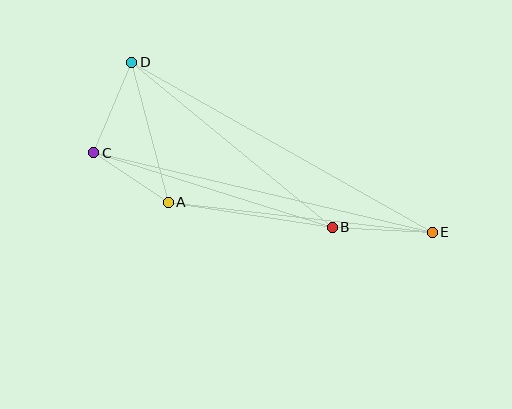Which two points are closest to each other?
Points A and C are closest to each other.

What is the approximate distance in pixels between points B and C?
The distance between B and C is approximately 250 pixels.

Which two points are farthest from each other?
Points C and E are farthest from each other.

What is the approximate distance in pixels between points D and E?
The distance between D and E is approximately 345 pixels.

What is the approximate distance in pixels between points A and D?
The distance between A and D is approximately 145 pixels.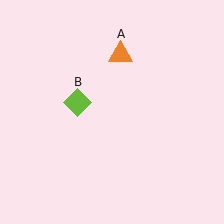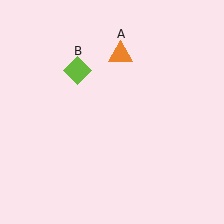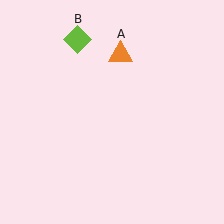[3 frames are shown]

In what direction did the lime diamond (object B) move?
The lime diamond (object B) moved up.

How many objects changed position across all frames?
1 object changed position: lime diamond (object B).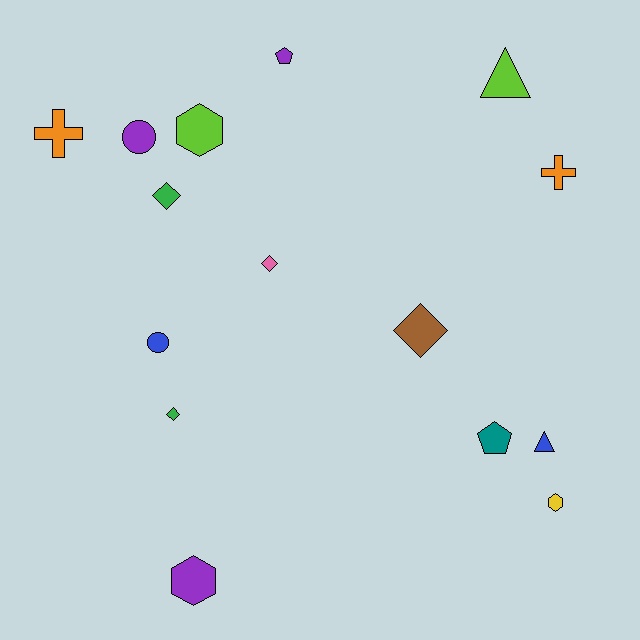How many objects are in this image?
There are 15 objects.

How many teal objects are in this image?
There is 1 teal object.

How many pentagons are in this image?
There are 2 pentagons.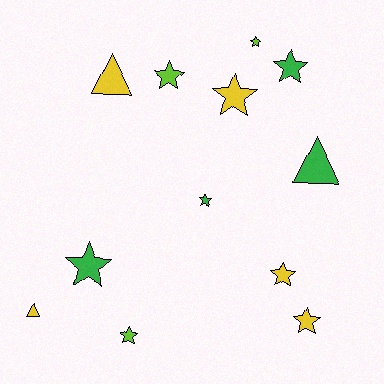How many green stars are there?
There are 3 green stars.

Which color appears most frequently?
Yellow, with 5 objects.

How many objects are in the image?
There are 12 objects.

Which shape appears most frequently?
Star, with 9 objects.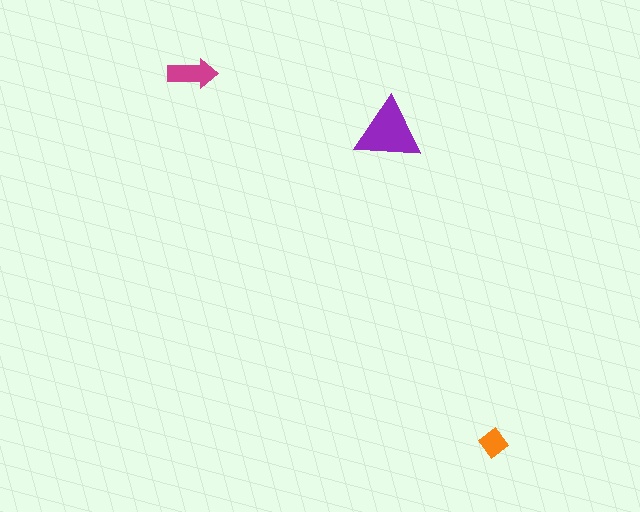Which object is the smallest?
The orange diamond.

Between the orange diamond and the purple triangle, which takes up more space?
The purple triangle.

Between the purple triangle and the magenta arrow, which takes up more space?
The purple triangle.